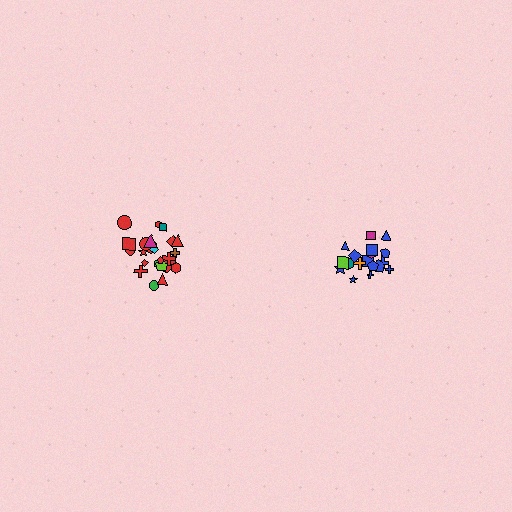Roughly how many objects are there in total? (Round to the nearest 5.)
Roughly 45 objects in total.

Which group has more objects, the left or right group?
The left group.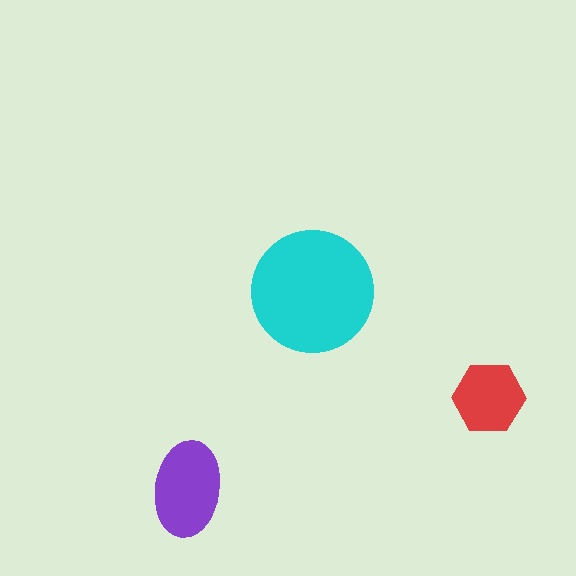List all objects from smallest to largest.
The red hexagon, the purple ellipse, the cyan circle.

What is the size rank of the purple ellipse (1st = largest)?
2nd.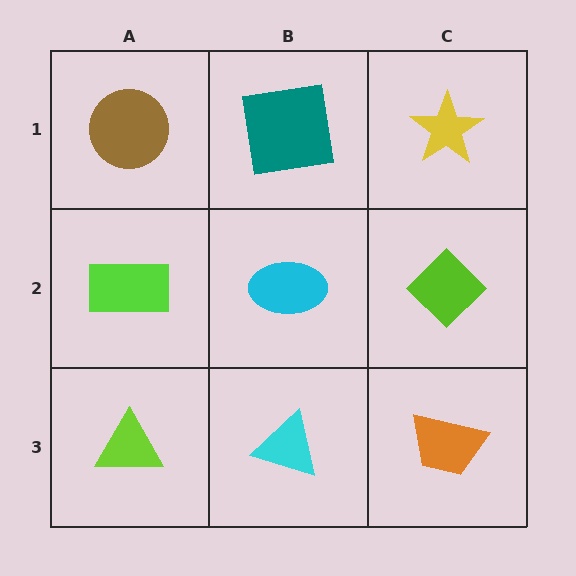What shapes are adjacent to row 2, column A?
A brown circle (row 1, column A), a lime triangle (row 3, column A), a cyan ellipse (row 2, column B).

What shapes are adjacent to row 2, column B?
A teal square (row 1, column B), a cyan triangle (row 3, column B), a lime rectangle (row 2, column A), a lime diamond (row 2, column C).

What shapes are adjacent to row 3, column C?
A lime diamond (row 2, column C), a cyan triangle (row 3, column B).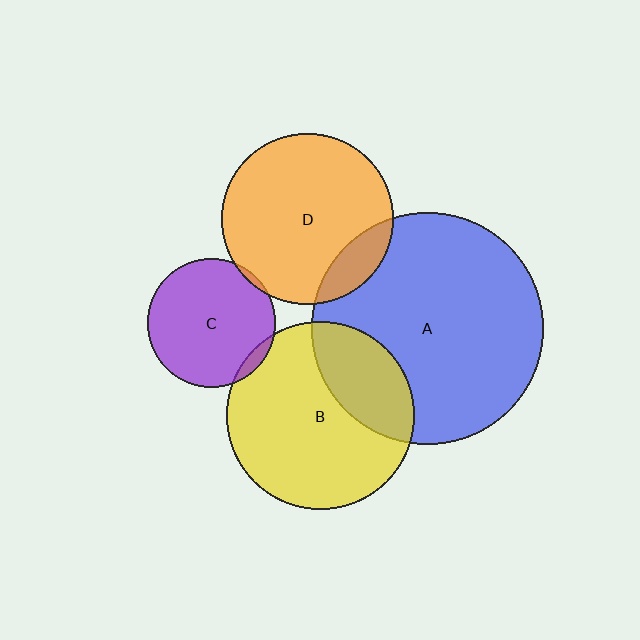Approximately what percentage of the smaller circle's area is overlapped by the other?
Approximately 5%.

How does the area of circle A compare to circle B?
Approximately 1.5 times.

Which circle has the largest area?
Circle A (blue).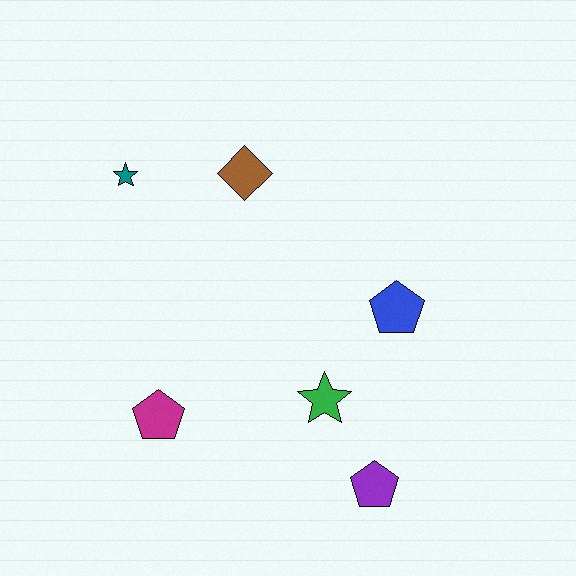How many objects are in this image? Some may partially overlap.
There are 6 objects.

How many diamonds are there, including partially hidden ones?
There is 1 diamond.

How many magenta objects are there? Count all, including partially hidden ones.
There is 1 magenta object.